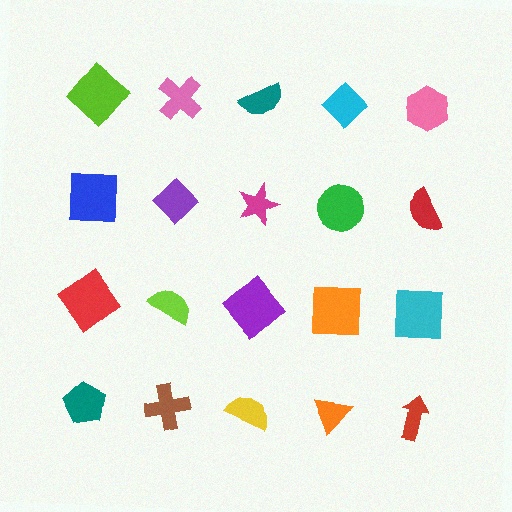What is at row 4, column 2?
A brown cross.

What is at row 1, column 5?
A pink hexagon.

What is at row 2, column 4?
A green circle.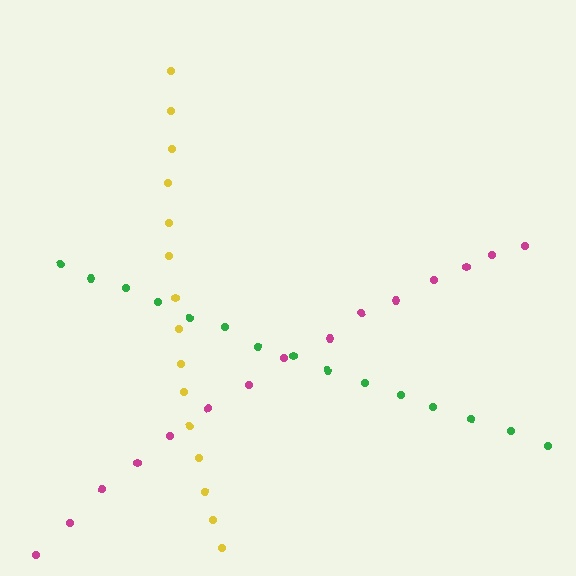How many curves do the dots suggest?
There are 3 distinct paths.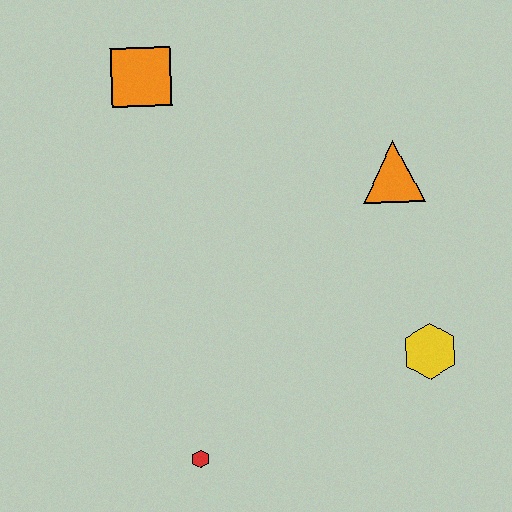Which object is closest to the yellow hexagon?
The orange triangle is closest to the yellow hexagon.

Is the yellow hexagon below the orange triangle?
Yes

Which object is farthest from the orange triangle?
The red hexagon is farthest from the orange triangle.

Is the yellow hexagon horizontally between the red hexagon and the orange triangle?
No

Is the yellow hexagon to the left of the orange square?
No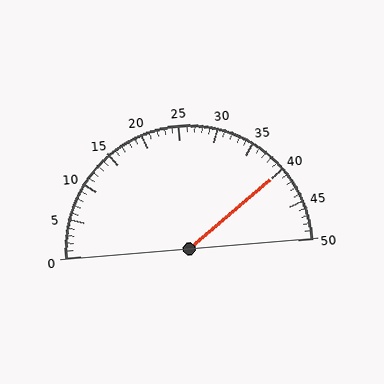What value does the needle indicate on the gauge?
The needle indicates approximately 40.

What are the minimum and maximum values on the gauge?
The gauge ranges from 0 to 50.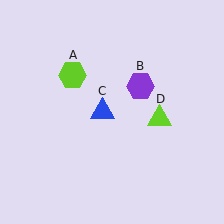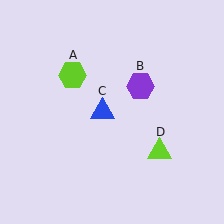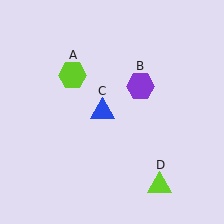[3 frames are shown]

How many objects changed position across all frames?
1 object changed position: lime triangle (object D).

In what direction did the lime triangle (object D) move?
The lime triangle (object D) moved down.